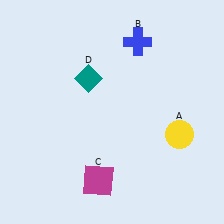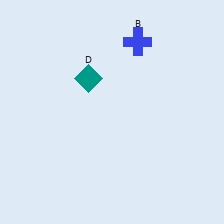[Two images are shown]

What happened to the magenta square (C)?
The magenta square (C) was removed in Image 2. It was in the bottom-left area of Image 1.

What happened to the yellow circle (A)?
The yellow circle (A) was removed in Image 2. It was in the bottom-right area of Image 1.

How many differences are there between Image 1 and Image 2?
There are 2 differences between the two images.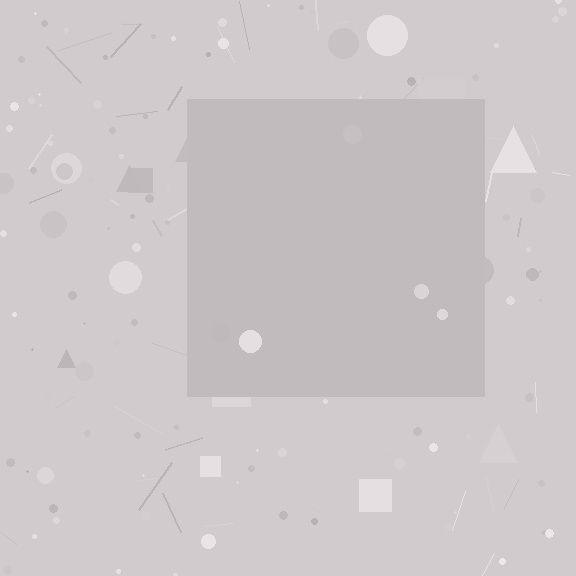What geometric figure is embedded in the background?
A square is embedded in the background.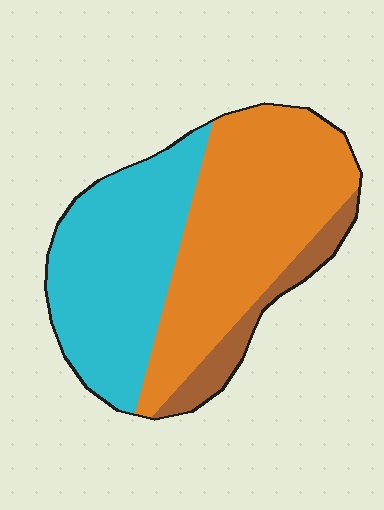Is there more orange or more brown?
Orange.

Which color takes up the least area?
Brown, at roughly 10%.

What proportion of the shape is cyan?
Cyan covers 41% of the shape.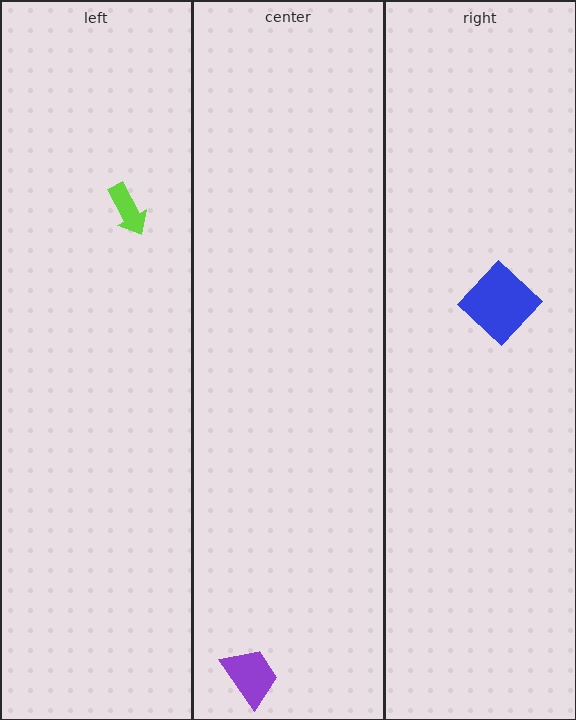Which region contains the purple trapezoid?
The center region.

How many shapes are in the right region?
1.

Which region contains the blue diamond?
The right region.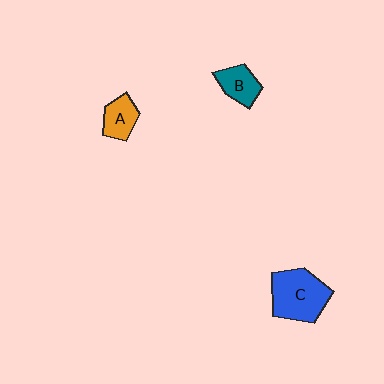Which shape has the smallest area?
Shape A (orange).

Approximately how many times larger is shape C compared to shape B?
Approximately 2.0 times.